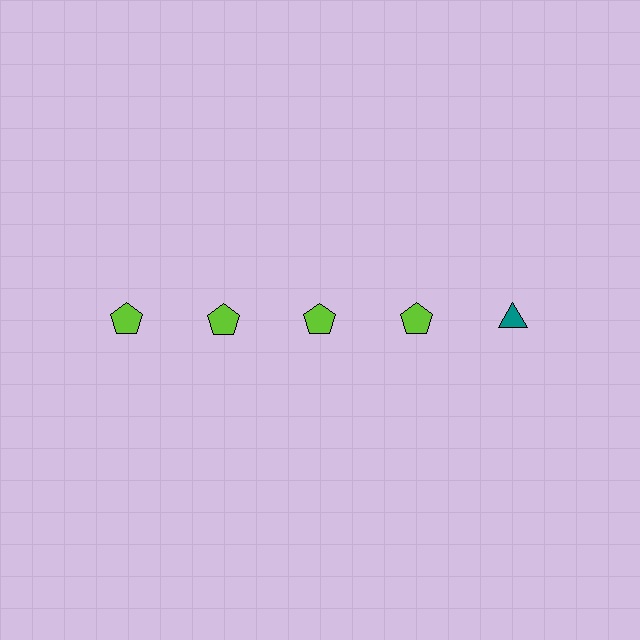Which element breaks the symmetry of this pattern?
The teal triangle in the top row, rightmost column breaks the symmetry. All other shapes are lime pentagons.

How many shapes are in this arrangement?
There are 5 shapes arranged in a grid pattern.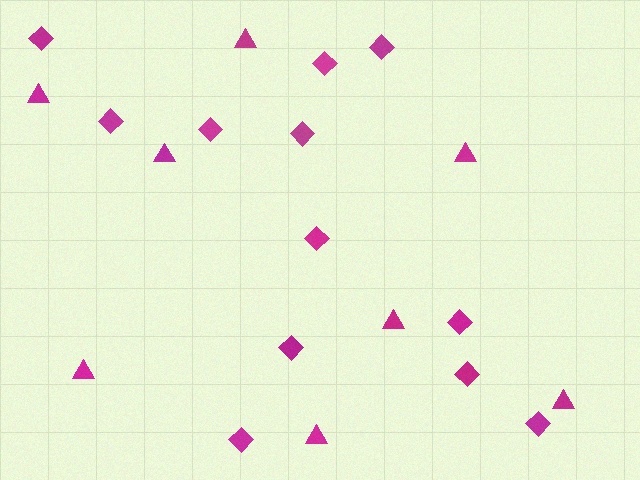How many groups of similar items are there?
There are 2 groups: one group of triangles (8) and one group of diamonds (12).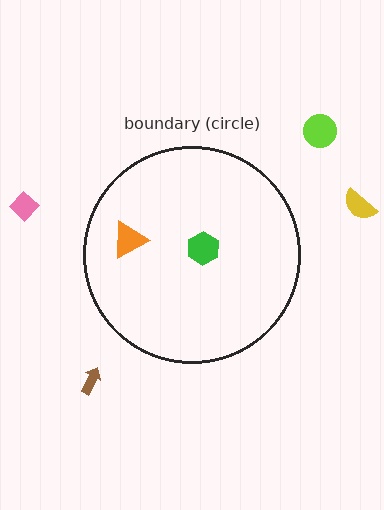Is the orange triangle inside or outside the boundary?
Inside.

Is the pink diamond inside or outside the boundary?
Outside.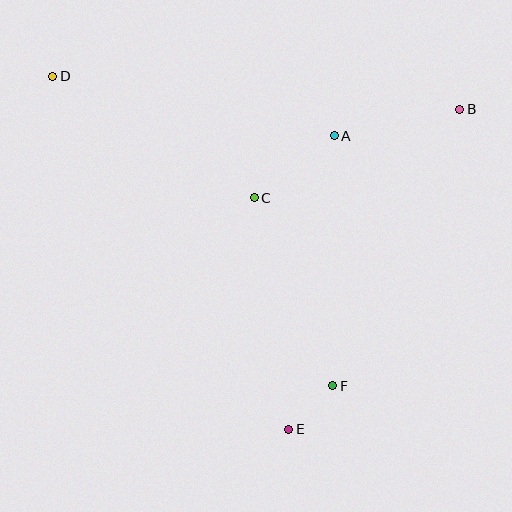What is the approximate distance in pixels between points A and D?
The distance between A and D is approximately 288 pixels.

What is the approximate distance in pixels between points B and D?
The distance between B and D is approximately 408 pixels.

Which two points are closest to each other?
Points E and F are closest to each other.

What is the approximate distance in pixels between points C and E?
The distance between C and E is approximately 234 pixels.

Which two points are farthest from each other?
Points D and E are farthest from each other.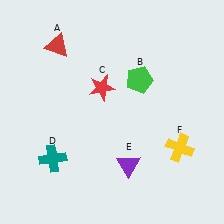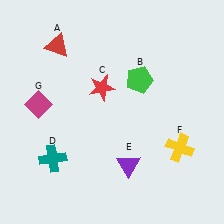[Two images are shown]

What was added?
A magenta diamond (G) was added in Image 2.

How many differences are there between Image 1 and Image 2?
There is 1 difference between the two images.